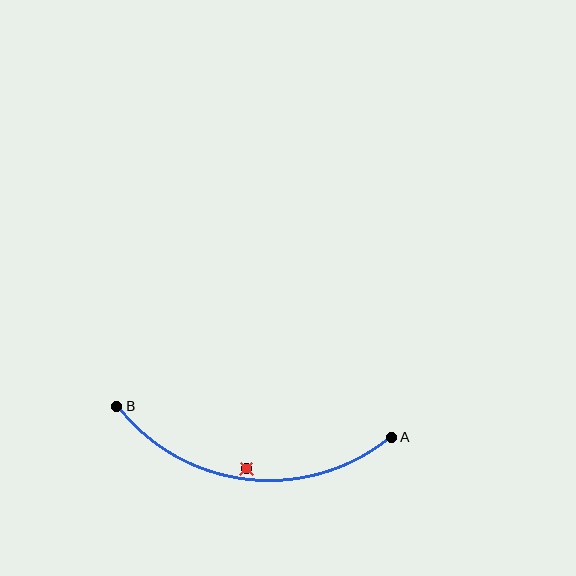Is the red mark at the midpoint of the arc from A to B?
No — the red mark does not lie on the arc at all. It sits slightly inside the curve.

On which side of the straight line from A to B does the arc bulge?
The arc bulges below the straight line connecting A and B.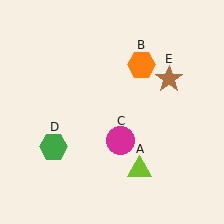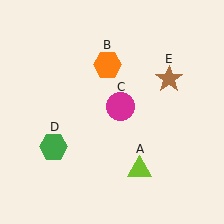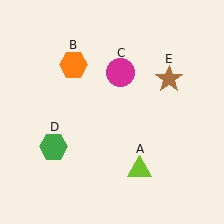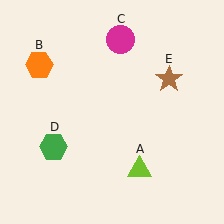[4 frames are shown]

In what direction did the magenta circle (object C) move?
The magenta circle (object C) moved up.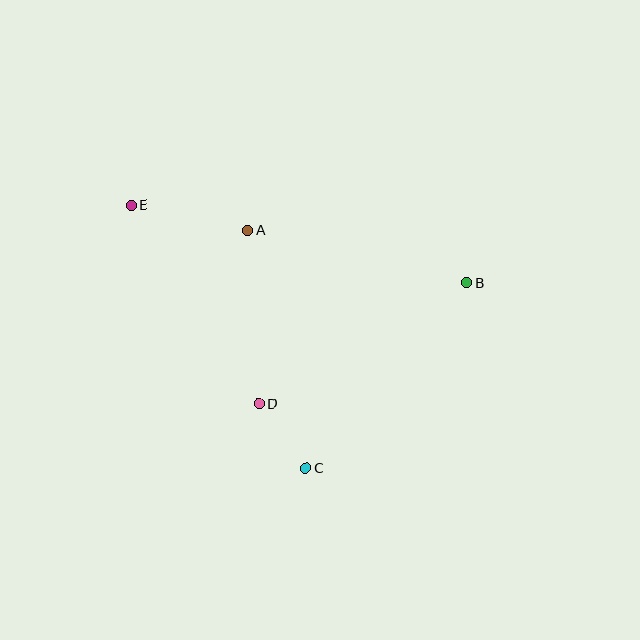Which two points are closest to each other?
Points C and D are closest to each other.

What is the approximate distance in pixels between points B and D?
The distance between B and D is approximately 240 pixels.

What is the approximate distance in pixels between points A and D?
The distance between A and D is approximately 173 pixels.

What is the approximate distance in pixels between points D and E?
The distance between D and E is approximately 236 pixels.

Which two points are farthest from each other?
Points B and E are farthest from each other.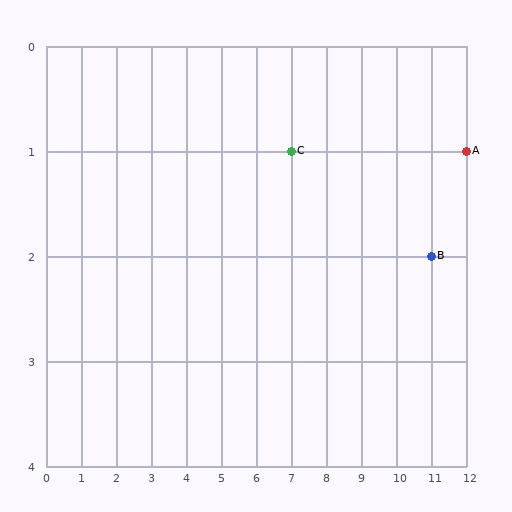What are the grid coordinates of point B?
Point B is at grid coordinates (11, 2).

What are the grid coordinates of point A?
Point A is at grid coordinates (12, 1).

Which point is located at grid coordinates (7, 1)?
Point C is at (7, 1).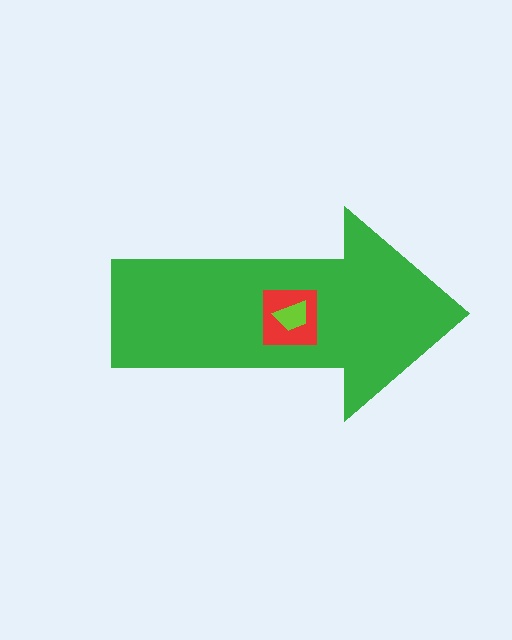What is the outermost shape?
The green arrow.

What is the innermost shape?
The lime trapezoid.